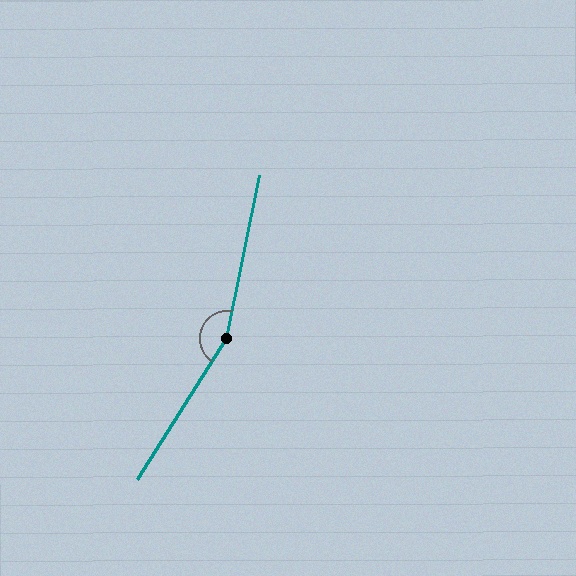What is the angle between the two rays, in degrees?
Approximately 159 degrees.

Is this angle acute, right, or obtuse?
It is obtuse.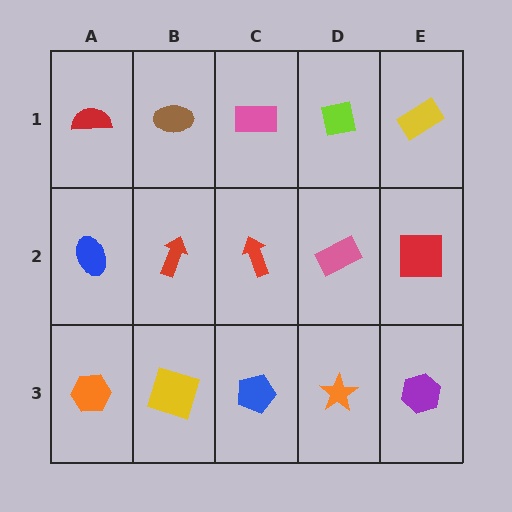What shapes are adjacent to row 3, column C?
A red arrow (row 2, column C), a yellow square (row 3, column B), an orange star (row 3, column D).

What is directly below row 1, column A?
A blue ellipse.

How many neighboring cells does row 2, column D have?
4.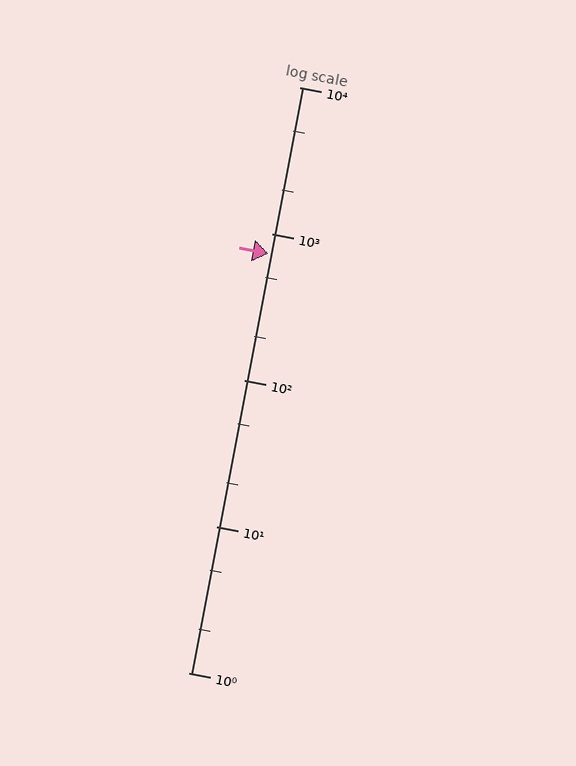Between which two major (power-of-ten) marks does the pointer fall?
The pointer is between 100 and 1000.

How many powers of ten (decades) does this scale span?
The scale spans 4 decades, from 1 to 10000.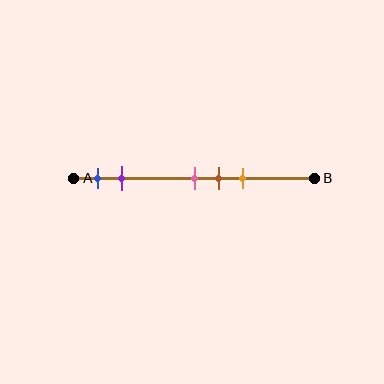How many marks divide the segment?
There are 5 marks dividing the segment.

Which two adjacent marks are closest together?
The pink and brown marks are the closest adjacent pair.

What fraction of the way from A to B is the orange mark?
The orange mark is approximately 70% (0.7) of the way from A to B.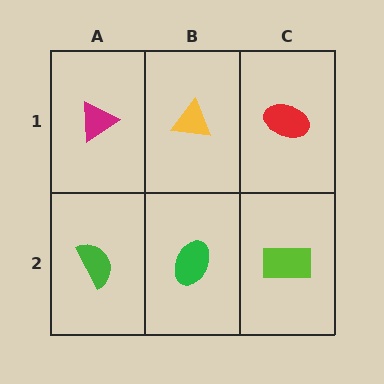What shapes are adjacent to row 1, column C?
A lime rectangle (row 2, column C), a yellow triangle (row 1, column B).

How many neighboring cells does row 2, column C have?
2.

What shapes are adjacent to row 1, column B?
A green ellipse (row 2, column B), a magenta triangle (row 1, column A), a red ellipse (row 1, column C).